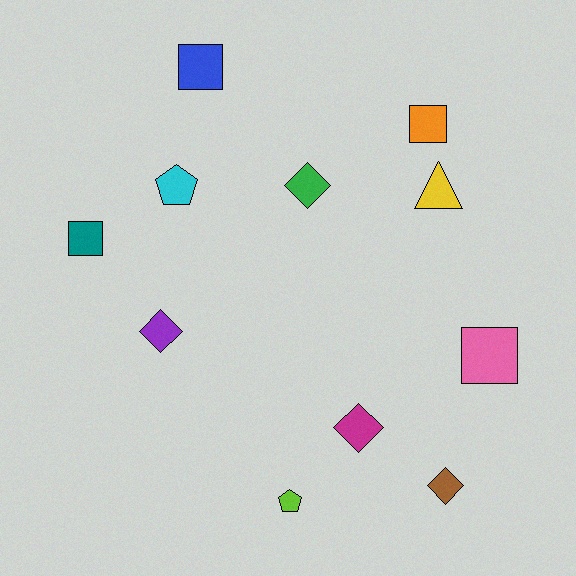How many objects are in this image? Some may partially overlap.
There are 11 objects.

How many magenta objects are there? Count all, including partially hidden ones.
There is 1 magenta object.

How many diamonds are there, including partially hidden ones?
There are 4 diamonds.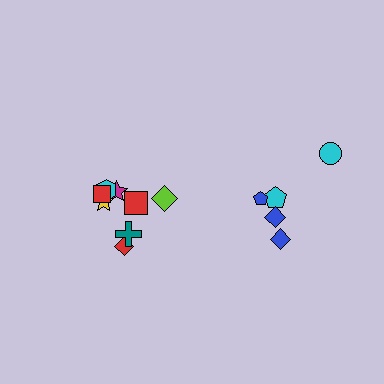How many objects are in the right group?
There are 5 objects.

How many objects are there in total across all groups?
There are 13 objects.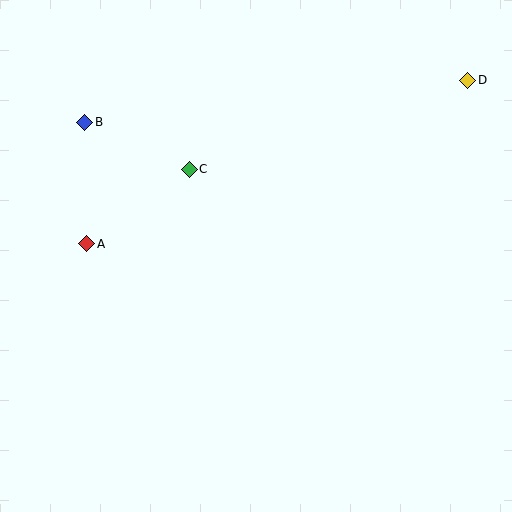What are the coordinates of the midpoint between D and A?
The midpoint between D and A is at (277, 162).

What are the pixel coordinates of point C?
Point C is at (189, 169).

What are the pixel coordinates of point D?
Point D is at (468, 80).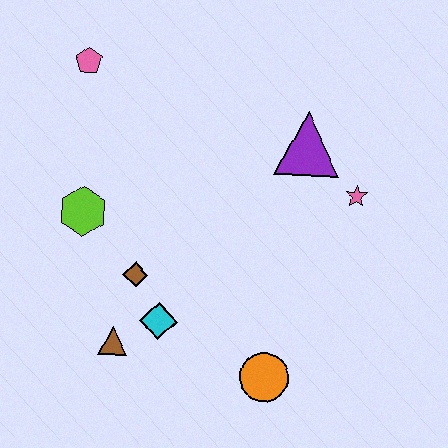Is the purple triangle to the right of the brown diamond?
Yes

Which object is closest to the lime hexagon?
The brown diamond is closest to the lime hexagon.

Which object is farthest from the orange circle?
The pink pentagon is farthest from the orange circle.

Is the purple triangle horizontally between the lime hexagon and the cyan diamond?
No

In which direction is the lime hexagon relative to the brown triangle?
The lime hexagon is above the brown triangle.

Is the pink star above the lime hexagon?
Yes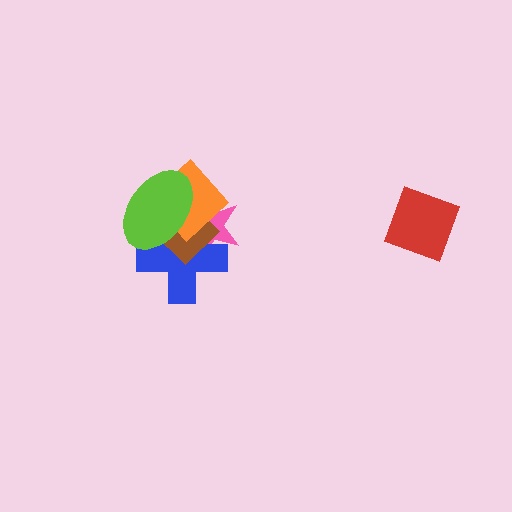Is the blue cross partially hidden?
Yes, it is partially covered by another shape.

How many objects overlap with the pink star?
4 objects overlap with the pink star.